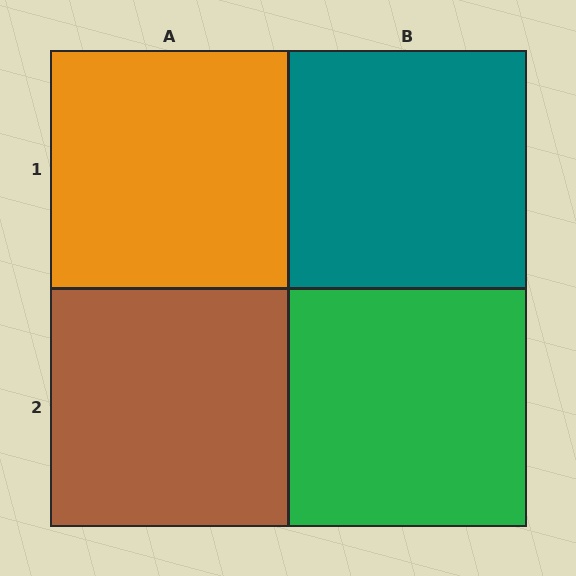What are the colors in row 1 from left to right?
Orange, teal.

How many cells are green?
1 cell is green.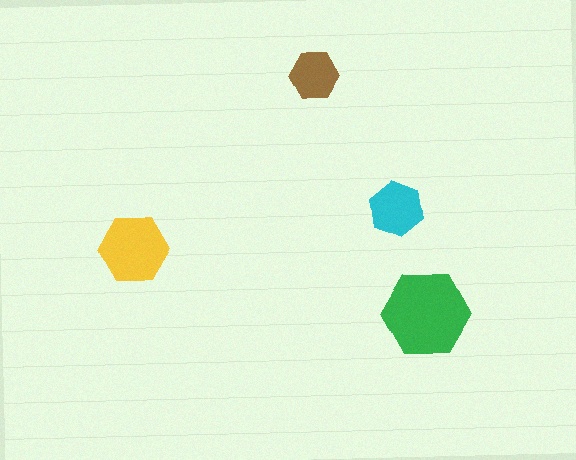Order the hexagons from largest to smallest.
the green one, the yellow one, the cyan one, the brown one.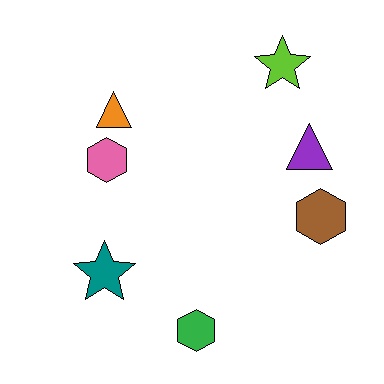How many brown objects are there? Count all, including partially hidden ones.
There is 1 brown object.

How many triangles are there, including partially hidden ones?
There are 2 triangles.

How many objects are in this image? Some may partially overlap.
There are 7 objects.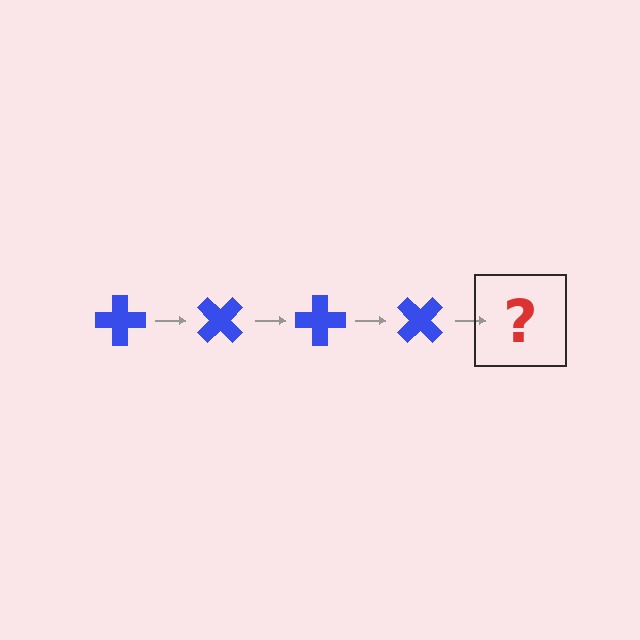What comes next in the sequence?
The next element should be a blue cross rotated 180 degrees.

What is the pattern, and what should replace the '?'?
The pattern is that the cross rotates 45 degrees each step. The '?' should be a blue cross rotated 180 degrees.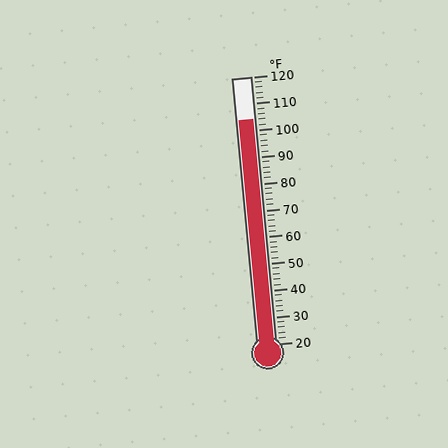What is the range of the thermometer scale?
The thermometer scale ranges from 20°F to 120°F.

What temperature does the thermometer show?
The thermometer shows approximately 104°F.